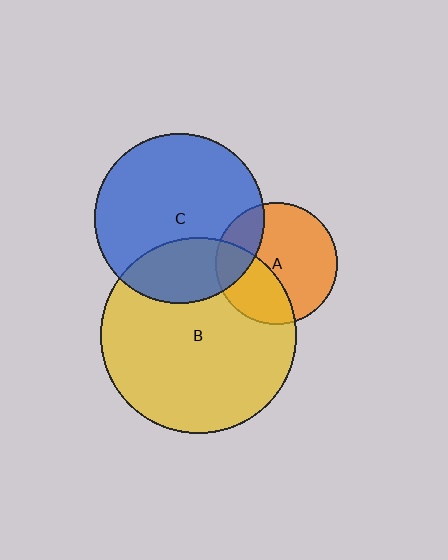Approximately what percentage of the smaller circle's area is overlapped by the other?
Approximately 35%.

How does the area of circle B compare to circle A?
Approximately 2.6 times.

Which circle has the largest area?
Circle B (yellow).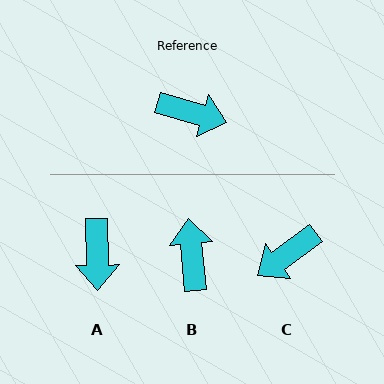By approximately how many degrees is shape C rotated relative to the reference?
Approximately 128 degrees clockwise.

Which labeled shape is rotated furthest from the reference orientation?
C, about 128 degrees away.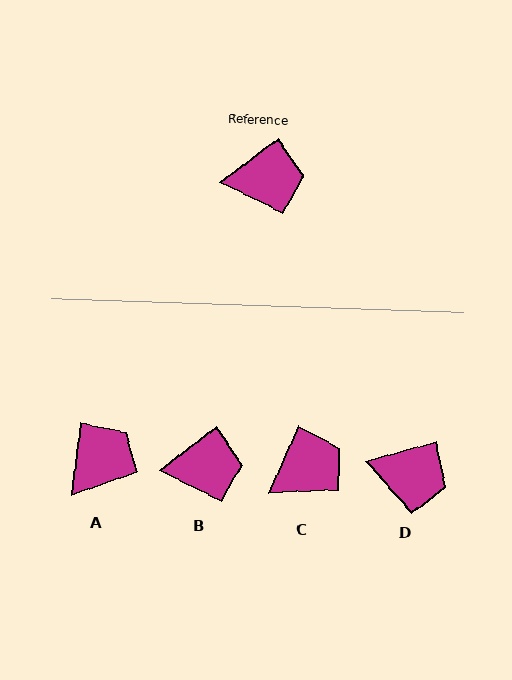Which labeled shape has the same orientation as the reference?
B.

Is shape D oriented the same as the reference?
No, it is off by about 22 degrees.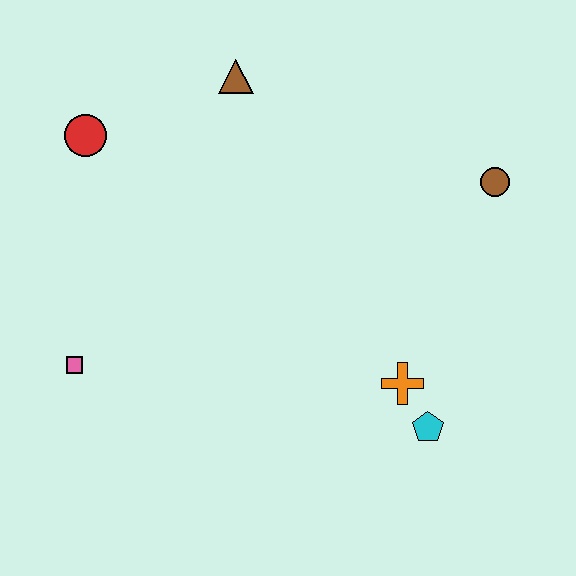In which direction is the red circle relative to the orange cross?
The red circle is to the left of the orange cross.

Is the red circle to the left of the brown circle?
Yes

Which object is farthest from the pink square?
The brown circle is farthest from the pink square.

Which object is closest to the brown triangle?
The red circle is closest to the brown triangle.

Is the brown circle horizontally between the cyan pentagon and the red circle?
No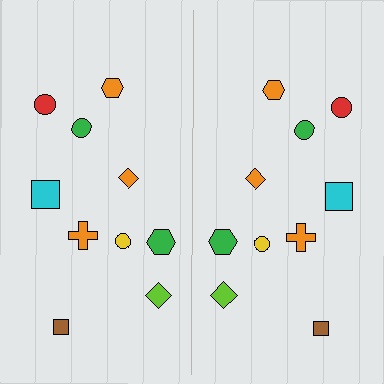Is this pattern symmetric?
Yes, this pattern has bilateral (reflection) symmetry.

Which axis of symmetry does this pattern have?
The pattern has a vertical axis of symmetry running through the center of the image.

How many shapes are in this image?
There are 20 shapes in this image.